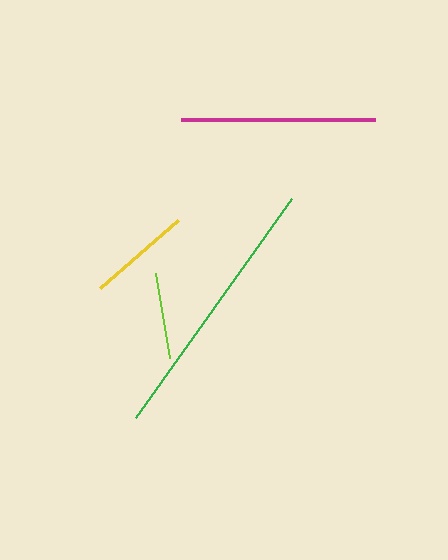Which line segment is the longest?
The green line is the longest at approximately 269 pixels.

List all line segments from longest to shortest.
From longest to shortest: green, magenta, yellow, lime.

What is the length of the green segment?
The green segment is approximately 269 pixels long.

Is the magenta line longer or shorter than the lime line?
The magenta line is longer than the lime line.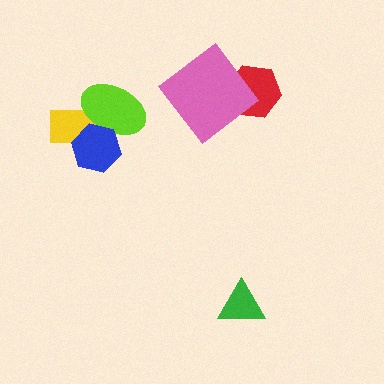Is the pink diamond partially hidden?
No, no other shape covers it.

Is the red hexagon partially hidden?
Yes, it is partially covered by another shape.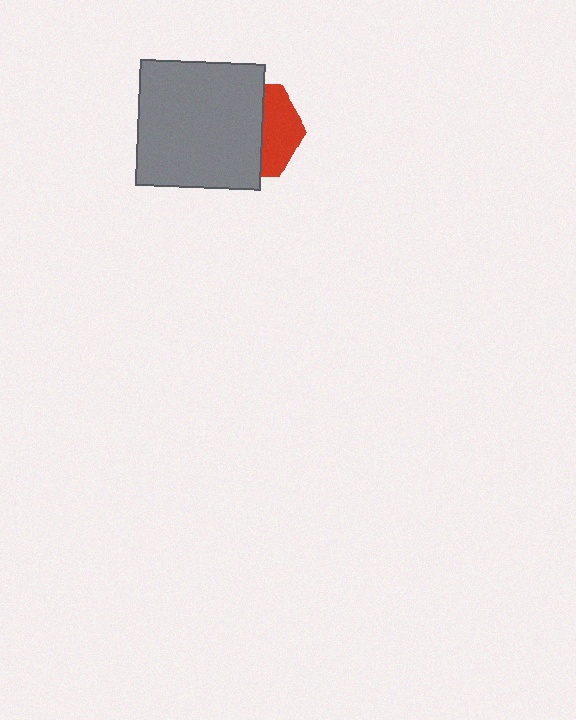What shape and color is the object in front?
The object in front is a gray square.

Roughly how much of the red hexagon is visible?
A small part of it is visible (roughly 39%).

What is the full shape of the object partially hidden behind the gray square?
The partially hidden object is a red hexagon.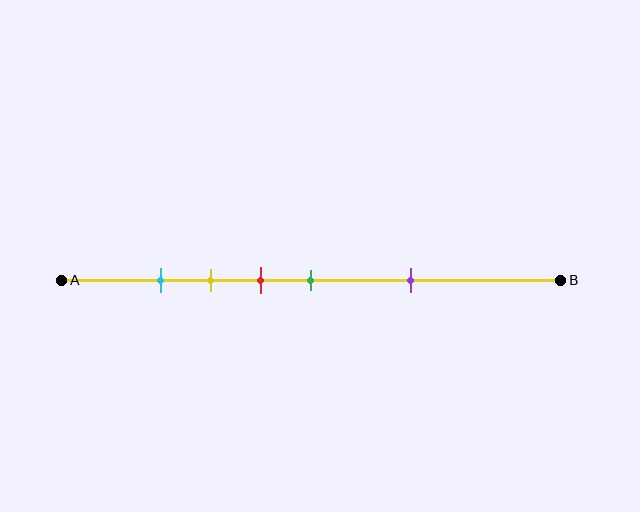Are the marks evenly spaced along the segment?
No, the marks are not evenly spaced.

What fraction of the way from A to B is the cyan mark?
The cyan mark is approximately 20% (0.2) of the way from A to B.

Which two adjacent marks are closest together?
The cyan and yellow marks are the closest adjacent pair.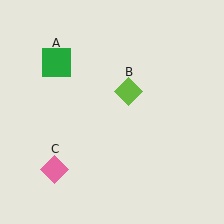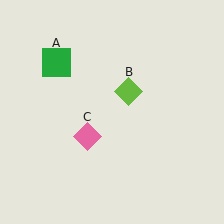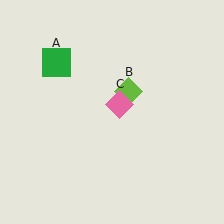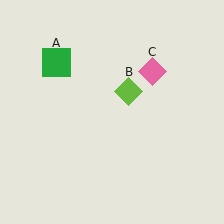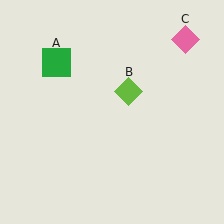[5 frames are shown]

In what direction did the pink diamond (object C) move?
The pink diamond (object C) moved up and to the right.